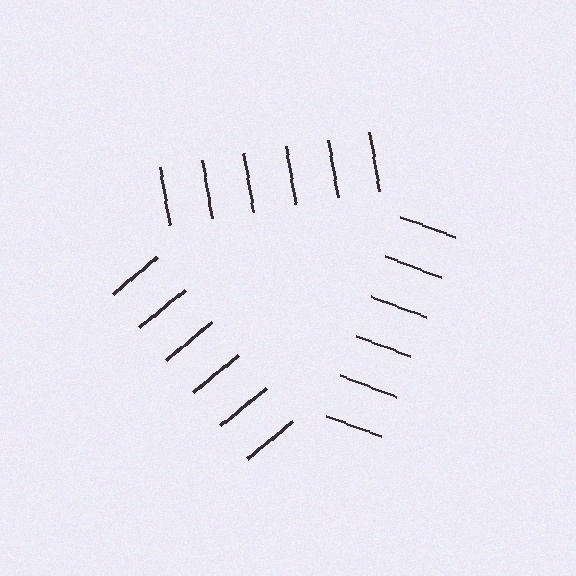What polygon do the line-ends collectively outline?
An illusory triangle — the line segments terminate on its edges but no continuous stroke is drawn.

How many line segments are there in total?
18 — 6 along each of the 3 edges.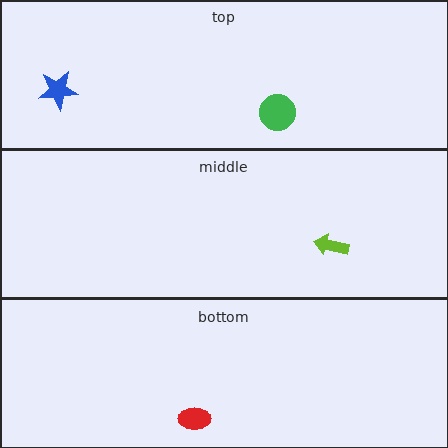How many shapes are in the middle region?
1.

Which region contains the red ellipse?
The bottom region.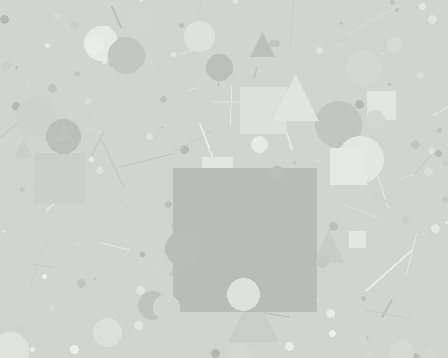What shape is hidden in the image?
A square is hidden in the image.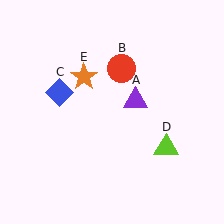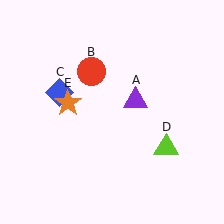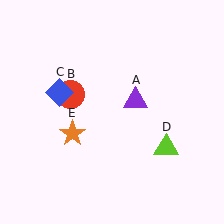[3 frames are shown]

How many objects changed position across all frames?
2 objects changed position: red circle (object B), orange star (object E).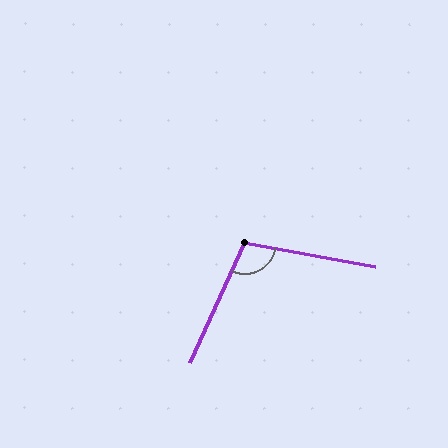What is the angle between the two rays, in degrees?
Approximately 104 degrees.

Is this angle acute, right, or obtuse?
It is obtuse.